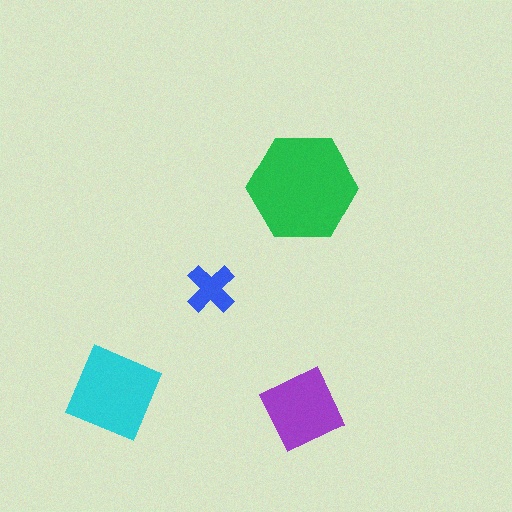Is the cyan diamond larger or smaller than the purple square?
Larger.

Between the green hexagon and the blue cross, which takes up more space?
The green hexagon.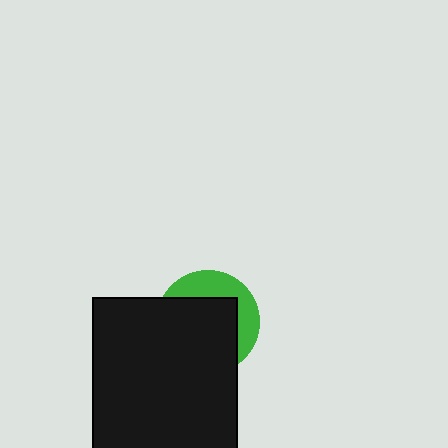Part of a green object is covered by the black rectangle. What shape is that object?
It is a circle.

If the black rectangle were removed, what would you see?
You would see the complete green circle.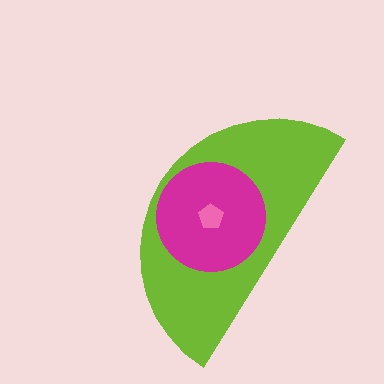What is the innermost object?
The pink pentagon.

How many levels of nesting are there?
3.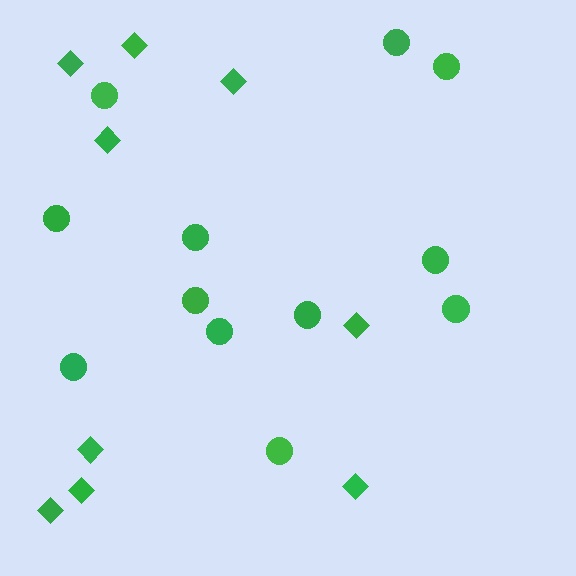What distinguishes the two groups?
There are 2 groups: one group of diamonds (9) and one group of circles (12).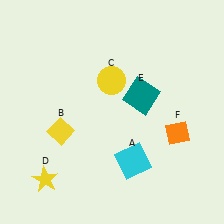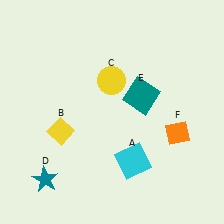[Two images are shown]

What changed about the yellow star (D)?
In Image 1, D is yellow. In Image 2, it changed to teal.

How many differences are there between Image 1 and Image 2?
There is 1 difference between the two images.